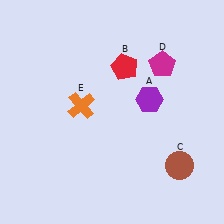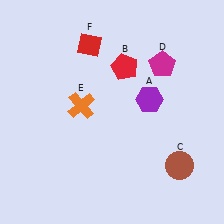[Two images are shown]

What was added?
A red diamond (F) was added in Image 2.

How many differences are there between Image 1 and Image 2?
There is 1 difference between the two images.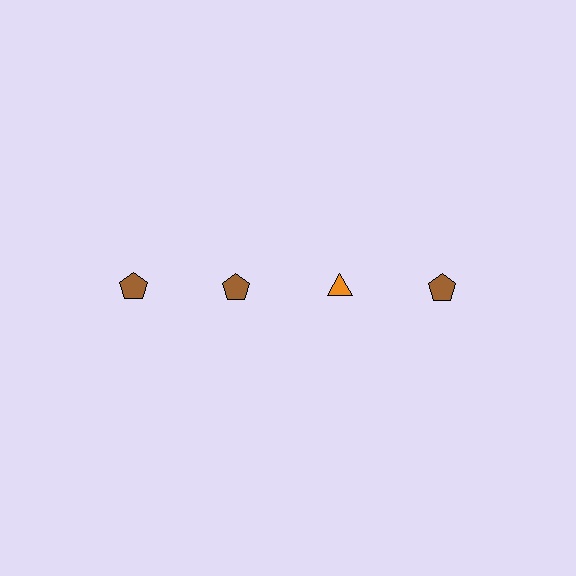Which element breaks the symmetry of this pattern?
The orange triangle in the top row, center column breaks the symmetry. All other shapes are brown pentagons.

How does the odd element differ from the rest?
It differs in both color (orange instead of brown) and shape (triangle instead of pentagon).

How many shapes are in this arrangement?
There are 4 shapes arranged in a grid pattern.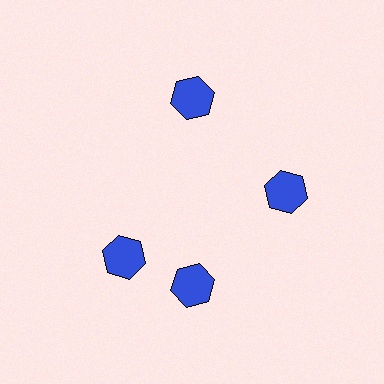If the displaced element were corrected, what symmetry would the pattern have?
It would have 4-fold rotational symmetry — the pattern would map onto itself every 90 degrees.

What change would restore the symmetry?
The symmetry would be restored by rotating it back into even spacing with its neighbors so that all 4 hexagons sit at equal angles and equal distance from the center.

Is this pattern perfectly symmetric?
No. The 4 blue hexagons are arranged in a ring, but one element near the 9 o'clock position is rotated out of alignment along the ring, breaking the 4-fold rotational symmetry.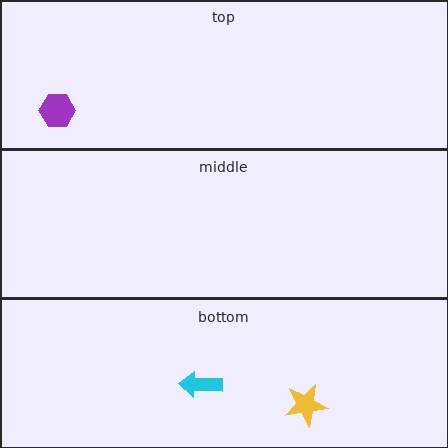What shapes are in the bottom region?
The yellow star, the cyan arrow.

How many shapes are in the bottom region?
2.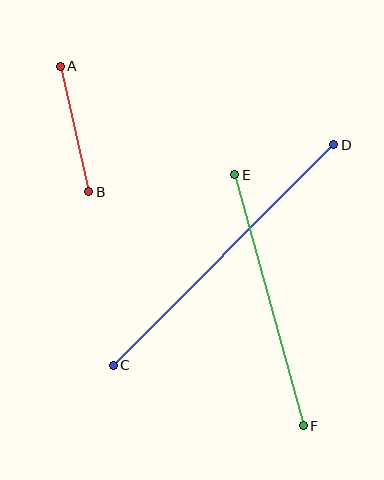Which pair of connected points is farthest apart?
Points C and D are farthest apart.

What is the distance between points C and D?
The distance is approximately 312 pixels.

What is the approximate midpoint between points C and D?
The midpoint is at approximately (224, 255) pixels.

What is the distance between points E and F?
The distance is approximately 260 pixels.